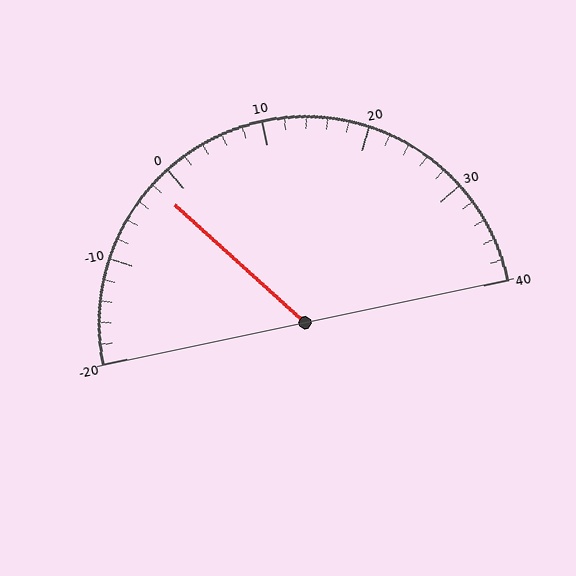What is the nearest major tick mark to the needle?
The nearest major tick mark is 0.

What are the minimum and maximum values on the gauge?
The gauge ranges from -20 to 40.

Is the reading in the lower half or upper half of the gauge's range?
The reading is in the lower half of the range (-20 to 40).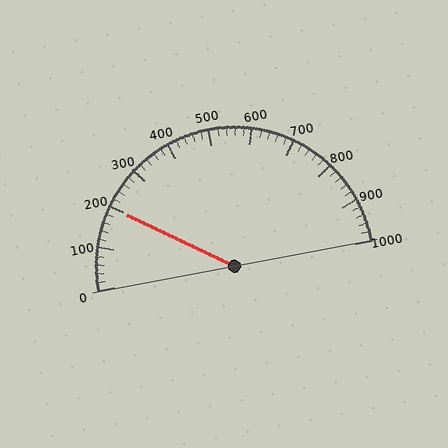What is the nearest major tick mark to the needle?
The nearest major tick mark is 200.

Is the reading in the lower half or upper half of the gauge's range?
The reading is in the lower half of the range (0 to 1000).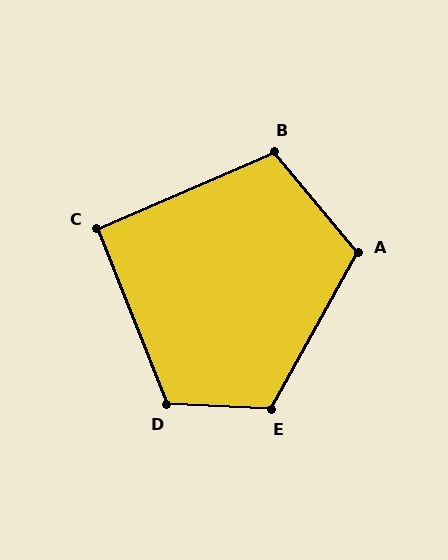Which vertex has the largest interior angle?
E, at approximately 117 degrees.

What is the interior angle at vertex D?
Approximately 114 degrees (obtuse).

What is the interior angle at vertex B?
Approximately 107 degrees (obtuse).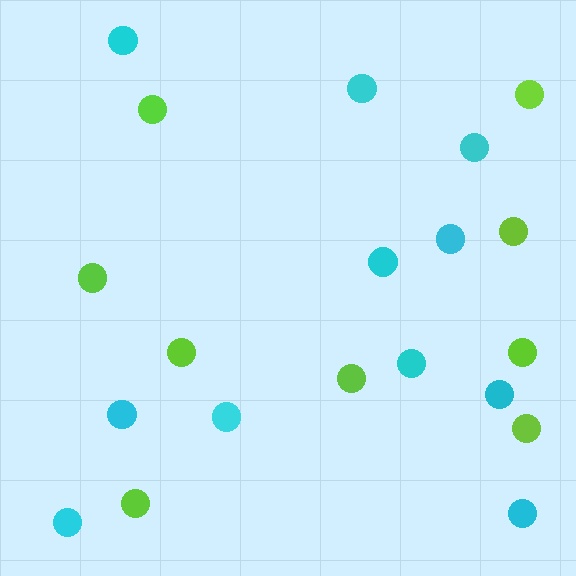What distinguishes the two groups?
There are 2 groups: one group of lime circles (9) and one group of cyan circles (11).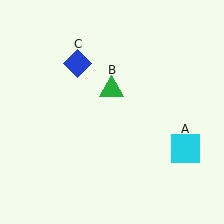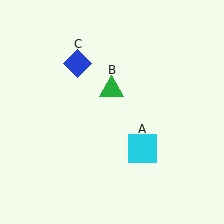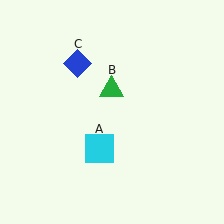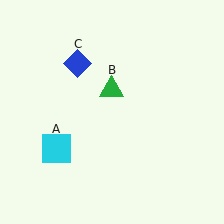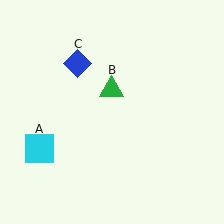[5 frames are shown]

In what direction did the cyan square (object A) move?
The cyan square (object A) moved left.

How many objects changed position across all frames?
1 object changed position: cyan square (object A).